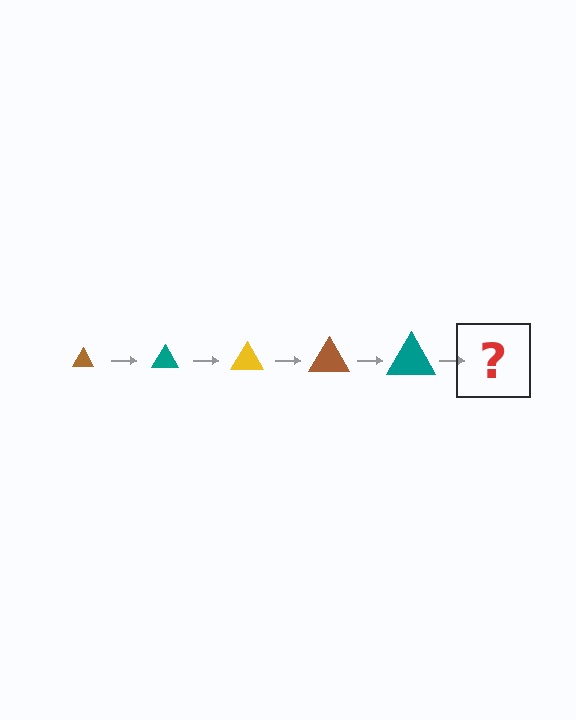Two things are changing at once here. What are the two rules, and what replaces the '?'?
The two rules are that the triangle grows larger each step and the color cycles through brown, teal, and yellow. The '?' should be a yellow triangle, larger than the previous one.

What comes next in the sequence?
The next element should be a yellow triangle, larger than the previous one.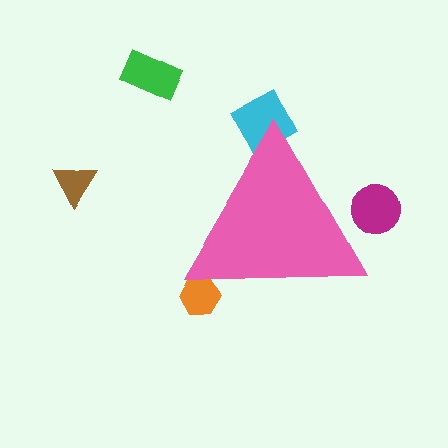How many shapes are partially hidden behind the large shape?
3 shapes are partially hidden.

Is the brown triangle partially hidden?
No, the brown triangle is fully visible.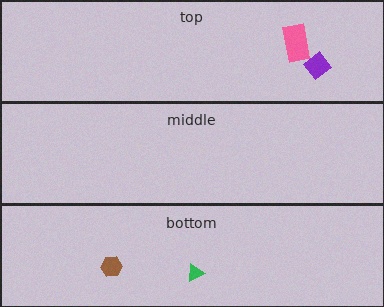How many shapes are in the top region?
2.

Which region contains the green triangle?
The bottom region.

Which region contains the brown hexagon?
The bottom region.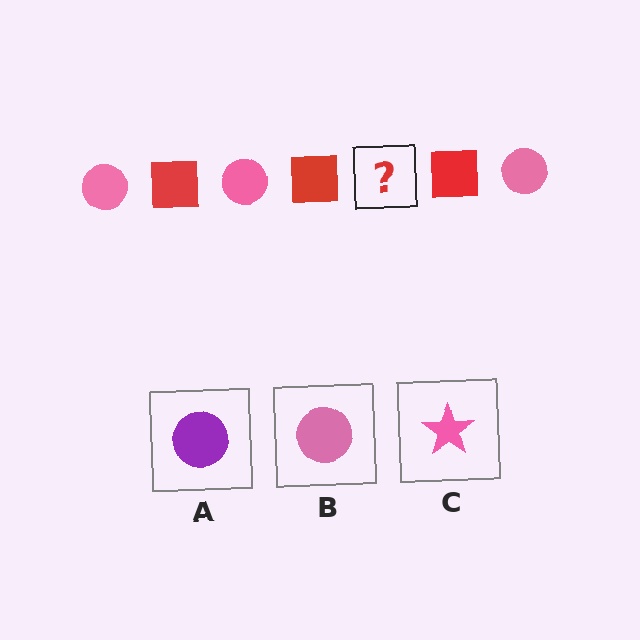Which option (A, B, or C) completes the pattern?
B.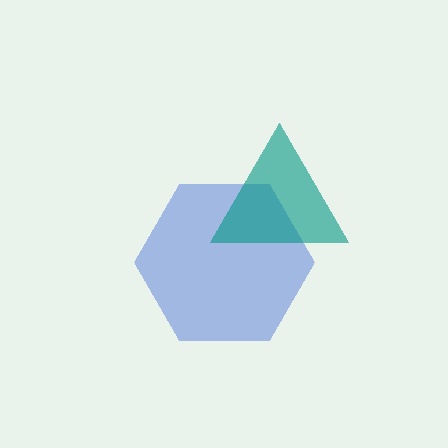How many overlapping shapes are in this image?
There are 2 overlapping shapes in the image.